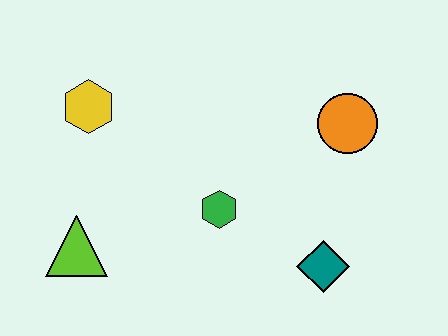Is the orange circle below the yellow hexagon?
Yes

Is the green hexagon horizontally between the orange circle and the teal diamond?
No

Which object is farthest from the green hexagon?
The yellow hexagon is farthest from the green hexagon.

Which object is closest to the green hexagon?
The teal diamond is closest to the green hexagon.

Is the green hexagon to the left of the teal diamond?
Yes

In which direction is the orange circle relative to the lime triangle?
The orange circle is to the right of the lime triangle.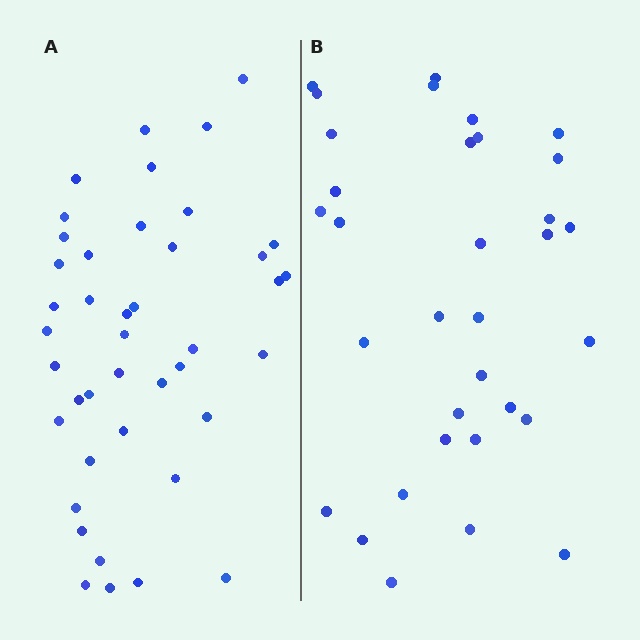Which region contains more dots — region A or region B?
Region A (the left region) has more dots.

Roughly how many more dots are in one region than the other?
Region A has roughly 8 or so more dots than region B.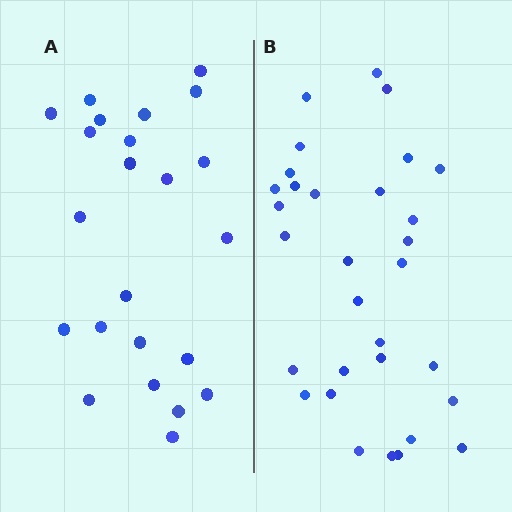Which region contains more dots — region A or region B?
Region B (the right region) has more dots.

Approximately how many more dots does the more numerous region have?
Region B has roughly 8 or so more dots than region A.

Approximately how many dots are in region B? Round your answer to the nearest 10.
About 30 dots. (The exact count is 31, which rounds to 30.)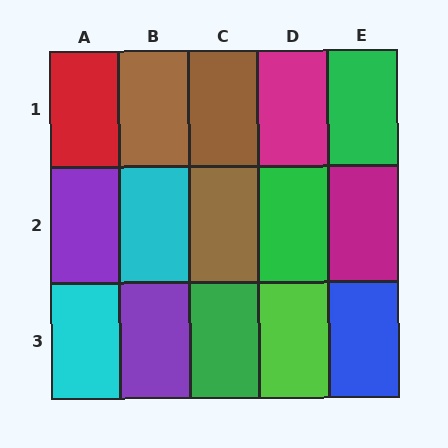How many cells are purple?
2 cells are purple.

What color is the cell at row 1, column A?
Red.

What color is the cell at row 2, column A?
Purple.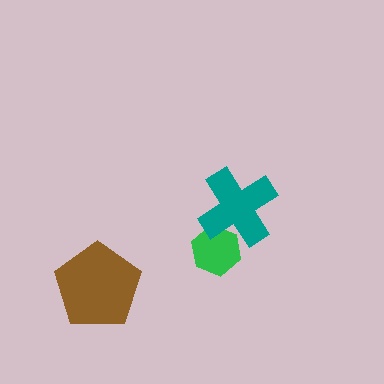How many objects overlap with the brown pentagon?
0 objects overlap with the brown pentagon.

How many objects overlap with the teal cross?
1 object overlaps with the teal cross.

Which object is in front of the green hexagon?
The teal cross is in front of the green hexagon.